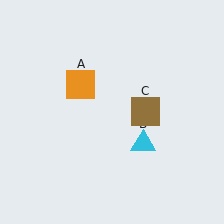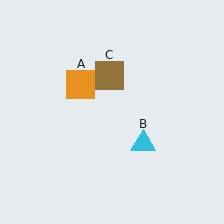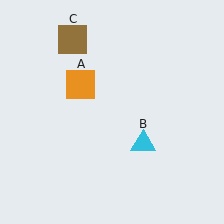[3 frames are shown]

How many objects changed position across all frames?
1 object changed position: brown square (object C).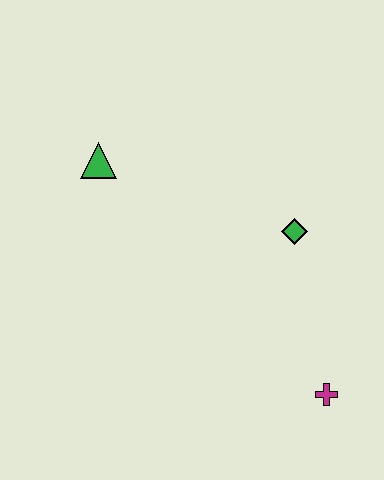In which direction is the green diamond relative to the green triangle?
The green diamond is to the right of the green triangle.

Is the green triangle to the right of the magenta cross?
No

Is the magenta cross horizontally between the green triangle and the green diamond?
No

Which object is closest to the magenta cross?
The green diamond is closest to the magenta cross.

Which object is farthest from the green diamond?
The green triangle is farthest from the green diamond.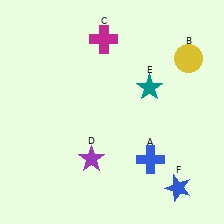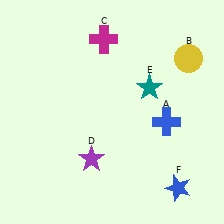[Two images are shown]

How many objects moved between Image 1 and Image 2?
1 object moved between the two images.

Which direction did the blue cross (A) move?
The blue cross (A) moved up.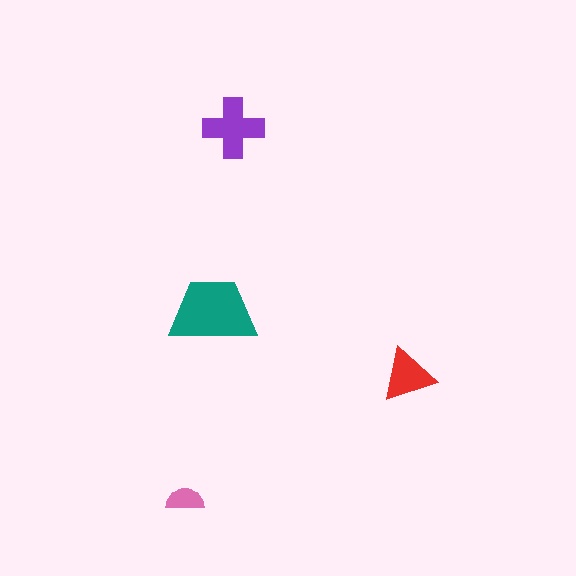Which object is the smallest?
The pink semicircle.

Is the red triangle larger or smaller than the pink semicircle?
Larger.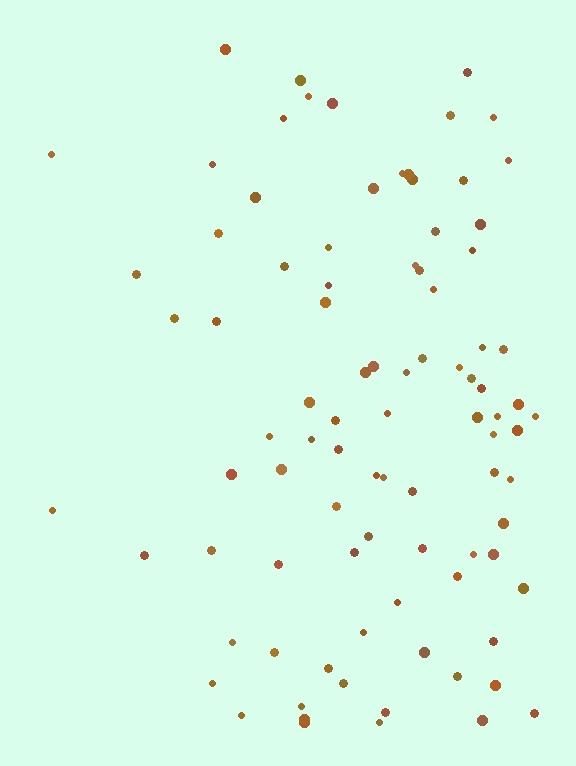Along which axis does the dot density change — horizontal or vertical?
Horizontal.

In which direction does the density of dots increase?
From left to right, with the right side densest.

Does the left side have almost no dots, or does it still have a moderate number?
Still a moderate number, just noticeably fewer than the right.